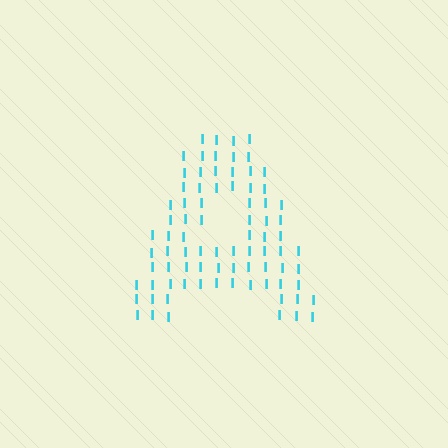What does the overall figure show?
The overall figure shows the letter A.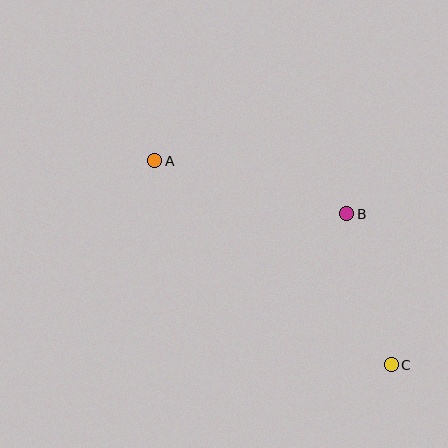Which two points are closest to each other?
Points B and C are closest to each other.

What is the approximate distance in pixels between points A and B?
The distance between A and B is approximately 199 pixels.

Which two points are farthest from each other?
Points A and C are farthest from each other.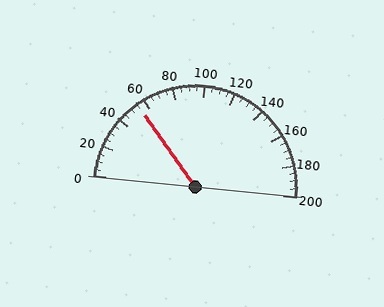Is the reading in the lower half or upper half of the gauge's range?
The reading is in the lower half of the range (0 to 200).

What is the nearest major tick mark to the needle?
The nearest major tick mark is 60.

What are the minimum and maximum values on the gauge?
The gauge ranges from 0 to 200.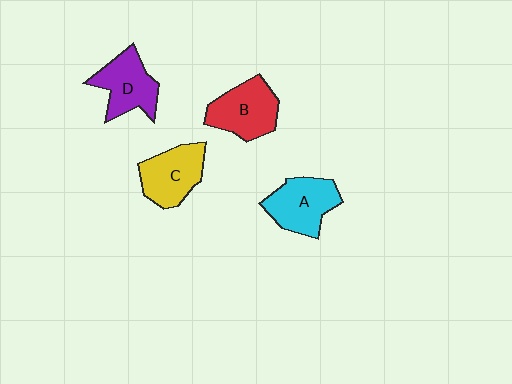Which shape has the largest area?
Shape B (red).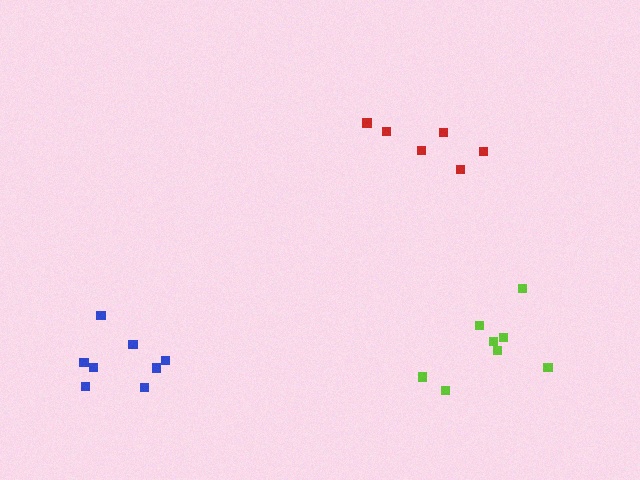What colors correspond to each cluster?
The clusters are colored: lime, red, blue.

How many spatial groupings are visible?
There are 3 spatial groupings.